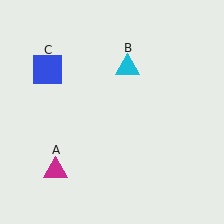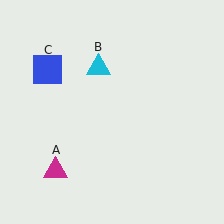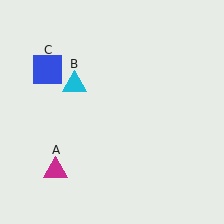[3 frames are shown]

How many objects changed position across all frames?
1 object changed position: cyan triangle (object B).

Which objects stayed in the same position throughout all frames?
Magenta triangle (object A) and blue square (object C) remained stationary.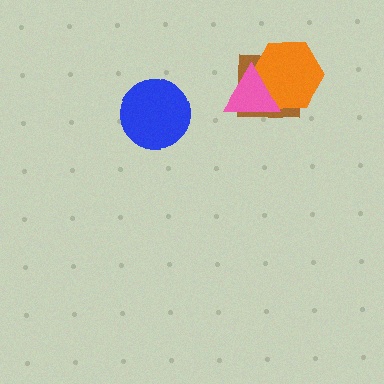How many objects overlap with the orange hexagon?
2 objects overlap with the orange hexagon.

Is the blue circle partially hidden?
No, no other shape covers it.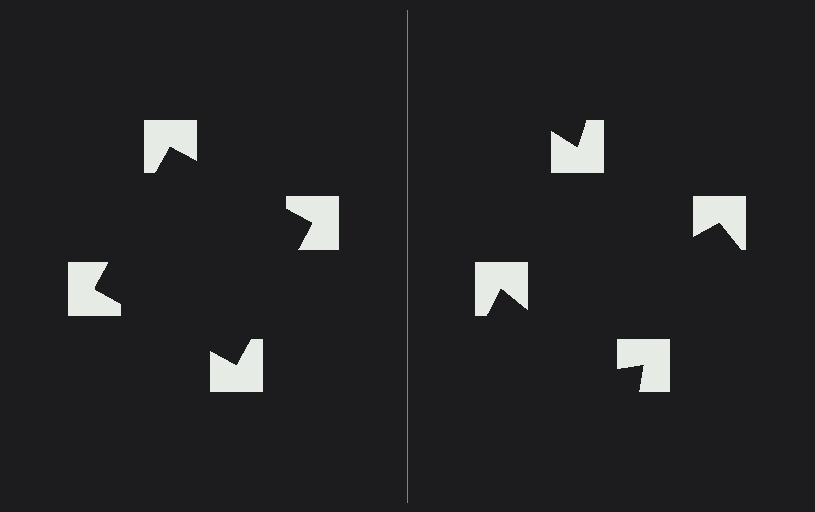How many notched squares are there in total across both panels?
8 — 4 on each side.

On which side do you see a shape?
An illusory square appears on the left side. On the right side the wedge cuts are rotated, so no coherent shape forms.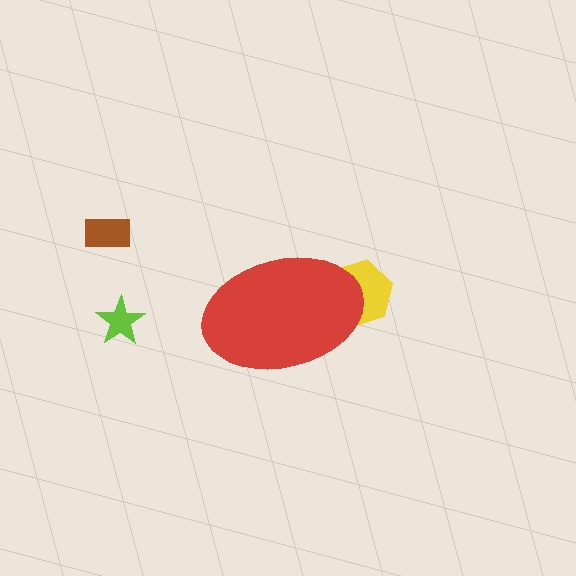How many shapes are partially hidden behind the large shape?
1 shape is partially hidden.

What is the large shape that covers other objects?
A red ellipse.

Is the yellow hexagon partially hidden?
Yes, the yellow hexagon is partially hidden behind the red ellipse.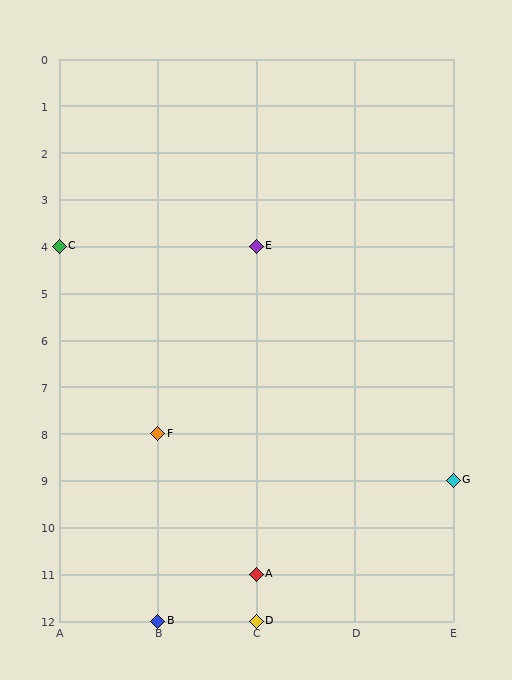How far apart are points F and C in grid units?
Points F and C are 1 column and 4 rows apart (about 4.1 grid units diagonally).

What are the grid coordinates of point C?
Point C is at grid coordinates (A, 4).